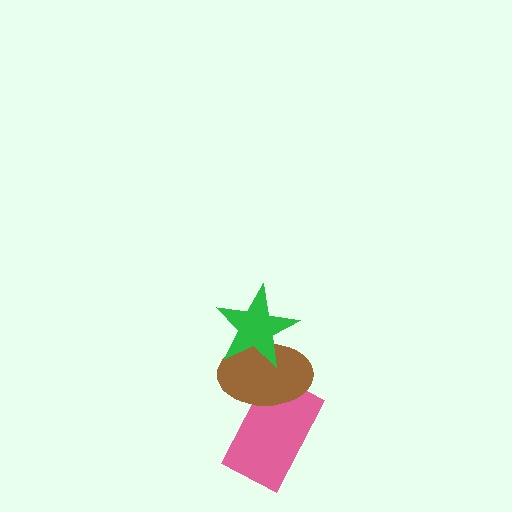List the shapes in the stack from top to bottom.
From top to bottom: the green star, the brown ellipse, the pink rectangle.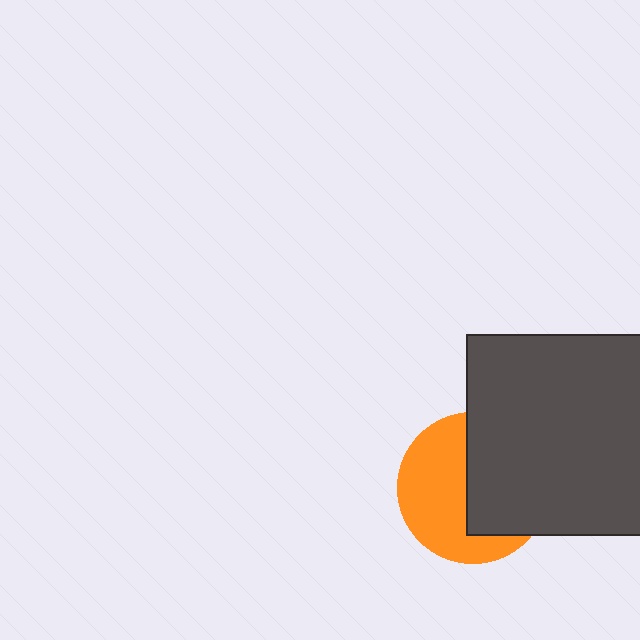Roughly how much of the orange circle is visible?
About half of it is visible (roughly 51%).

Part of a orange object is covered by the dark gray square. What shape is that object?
It is a circle.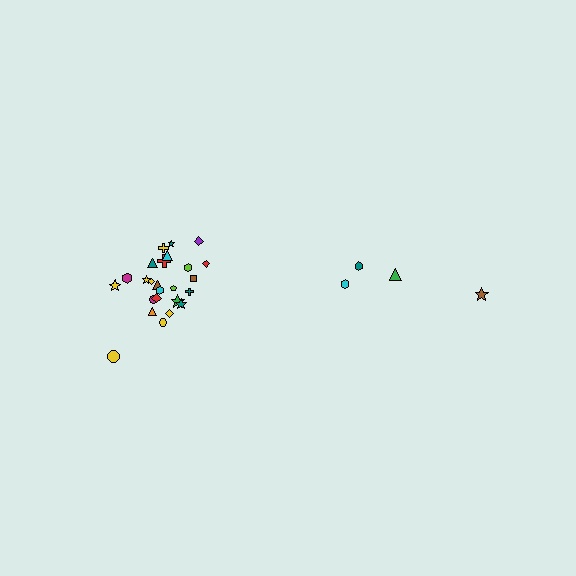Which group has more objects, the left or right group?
The left group.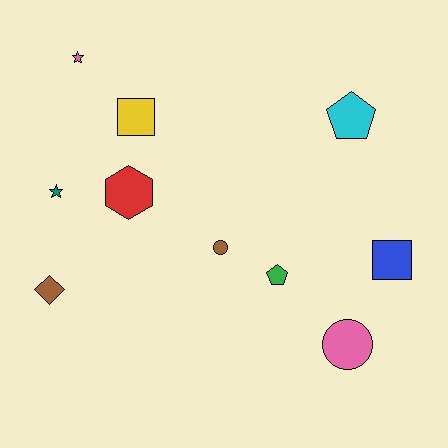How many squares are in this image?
There are 2 squares.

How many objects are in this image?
There are 10 objects.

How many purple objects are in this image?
There are no purple objects.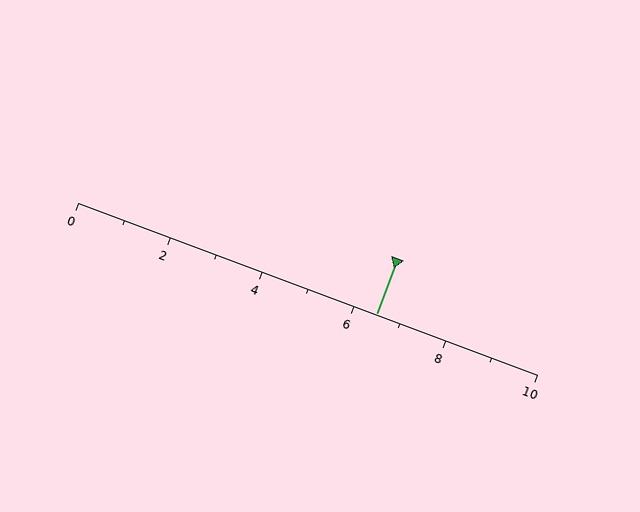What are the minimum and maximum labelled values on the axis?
The axis runs from 0 to 10.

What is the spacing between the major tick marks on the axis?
The major ticks are spaced 2 apart.